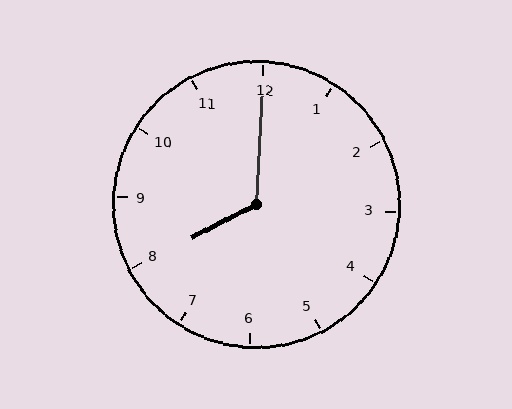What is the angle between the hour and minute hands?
Approximately 120 degrees.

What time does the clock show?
8:00.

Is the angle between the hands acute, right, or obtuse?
It is obtuse.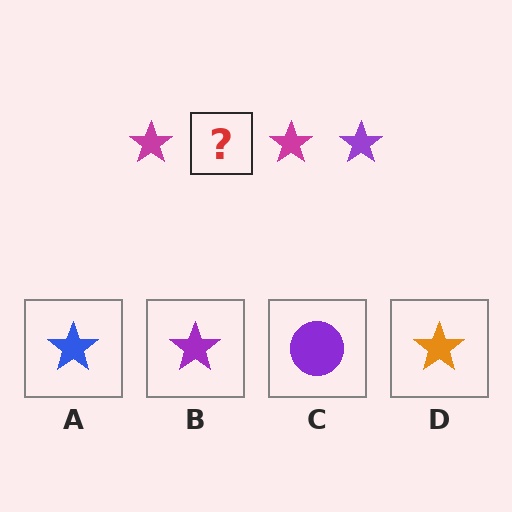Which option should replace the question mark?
Option B.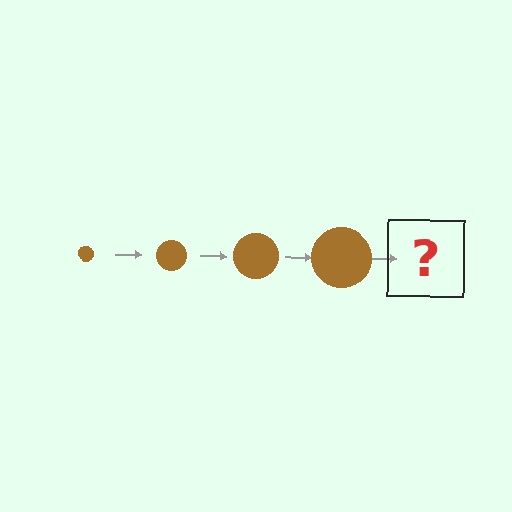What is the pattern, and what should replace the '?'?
The pattern is that the circle gets progressively larger each step. The '?' should be a brown circle, larger than the previous one.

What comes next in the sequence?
The next element should be a brown circle, larger than the previous one.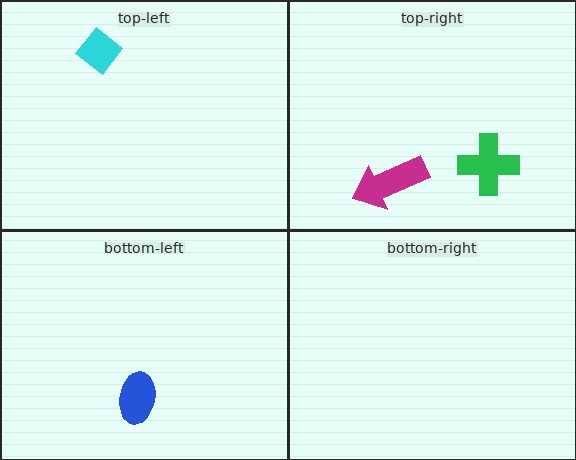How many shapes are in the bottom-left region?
1.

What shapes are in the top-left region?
The cyan diamond.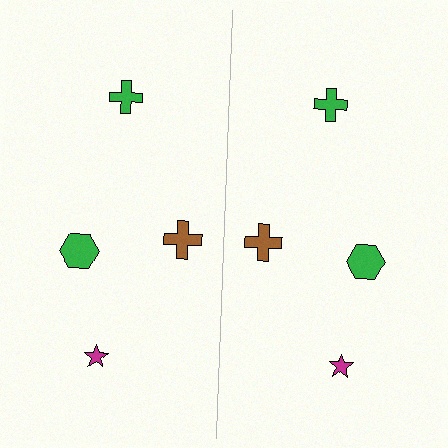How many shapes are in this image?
There are 8 shapes in this image.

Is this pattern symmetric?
Yes, this pattern has bilateral (reflection) symmetry.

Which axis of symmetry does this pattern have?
The pattern has a vertical axis of symmetry running through the center of the image.